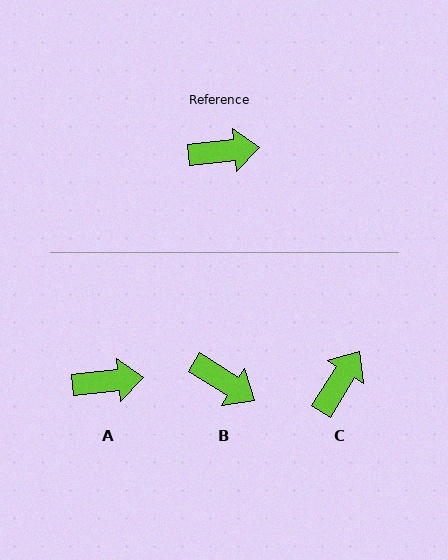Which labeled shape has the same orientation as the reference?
A.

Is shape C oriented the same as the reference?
No, it is off by about 52 degrees.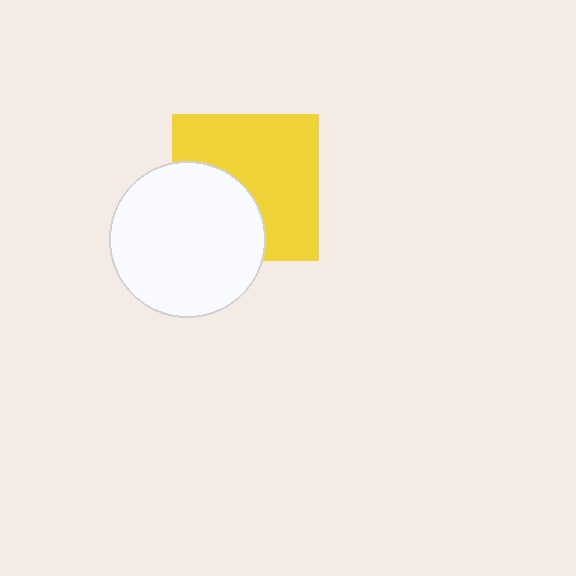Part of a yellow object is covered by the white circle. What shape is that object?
It is a square.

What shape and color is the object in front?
The object in front is a white circle.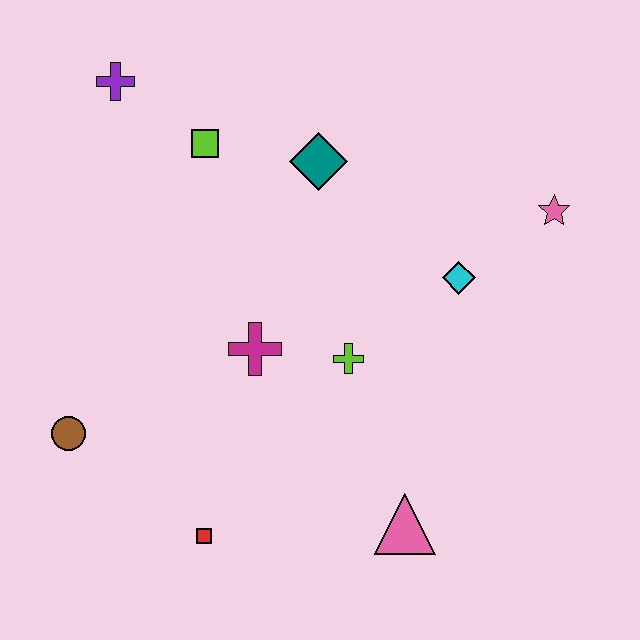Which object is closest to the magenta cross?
The lime cross is closest to the magenta cross.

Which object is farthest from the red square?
The pink star is farthest from the red square.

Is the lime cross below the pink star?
Yes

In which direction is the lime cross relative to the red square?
The lime cross is above the red square.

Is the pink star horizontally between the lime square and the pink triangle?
No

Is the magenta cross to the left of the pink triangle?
Yes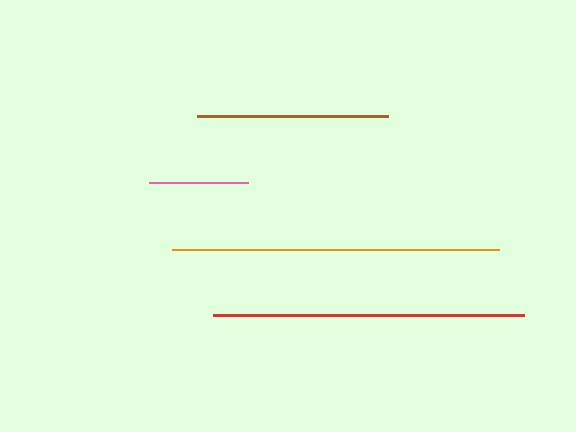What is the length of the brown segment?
The brown segment is approximately 191 pixels long.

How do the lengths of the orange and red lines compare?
The orange and red lines are approximately the same length.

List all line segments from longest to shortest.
From longest to shortest: orange, red, brown, pink.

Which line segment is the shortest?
The pink line is the shortest at approximately 99 pixels.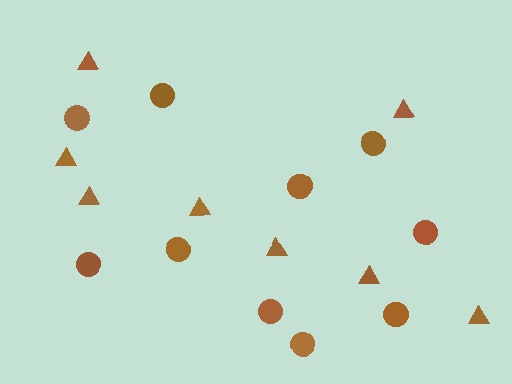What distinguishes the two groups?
There are 2 groups: one group of circles (10) and one group of triangles (8).